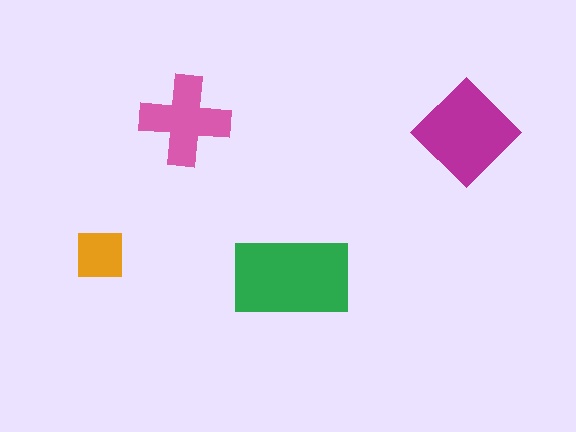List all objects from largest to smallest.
The green rectangle, the magenta diamond, the pink cross, the orange square.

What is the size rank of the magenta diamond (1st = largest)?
2nd.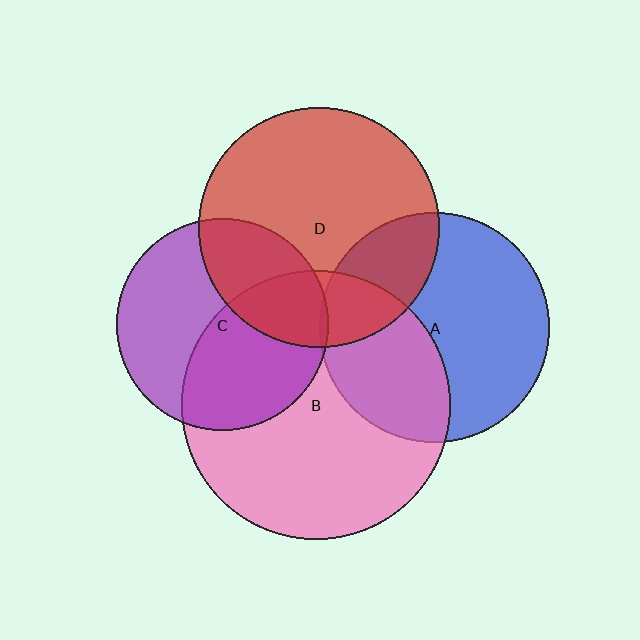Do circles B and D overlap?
Yes.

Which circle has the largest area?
Circle B (pink).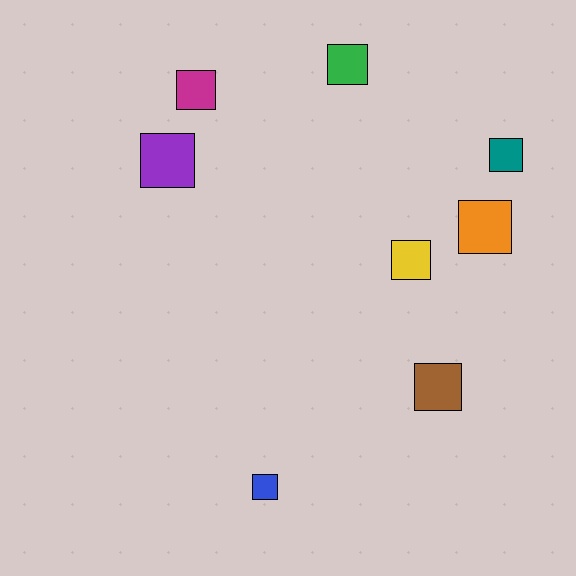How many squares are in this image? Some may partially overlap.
There are 8 squares.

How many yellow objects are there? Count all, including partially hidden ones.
There is 1 yellow object.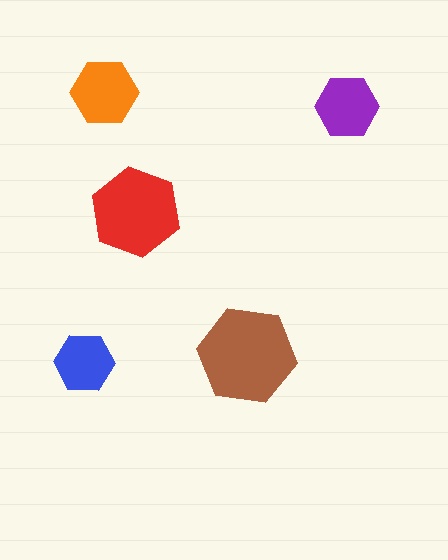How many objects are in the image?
There are 5 objects in the image.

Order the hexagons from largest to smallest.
the brown one, the red one, the orange one, the purple one, the blue one.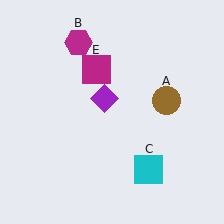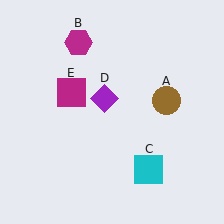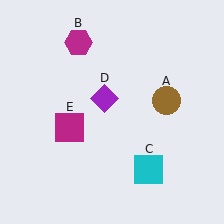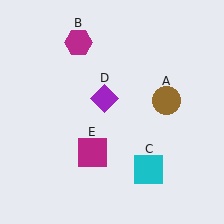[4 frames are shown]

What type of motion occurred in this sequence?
The magenta square (object E) rotated counterclockwise around the center of the scene.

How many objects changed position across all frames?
1 object changed position: magenta square (object E).